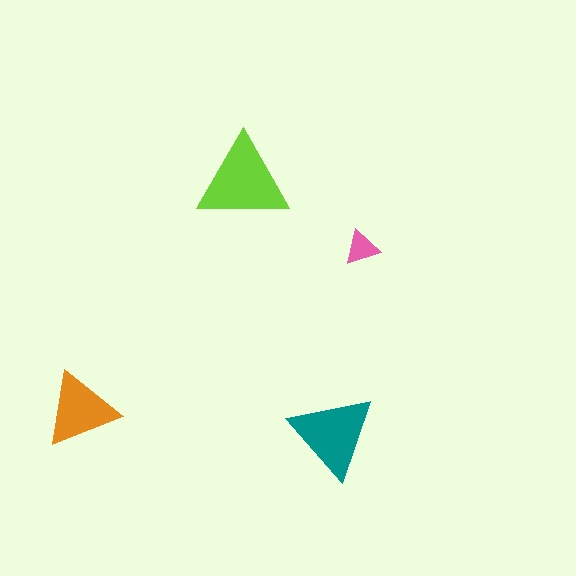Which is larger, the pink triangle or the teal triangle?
The teal one.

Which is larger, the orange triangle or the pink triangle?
The orange one.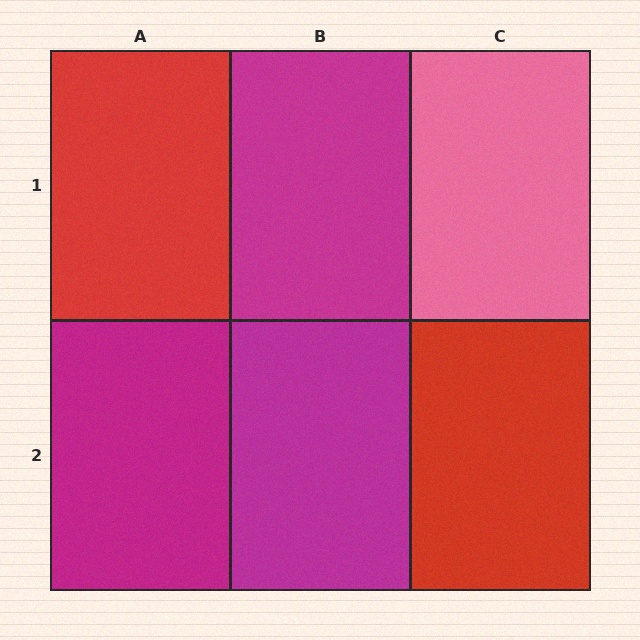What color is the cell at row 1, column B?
Magenta.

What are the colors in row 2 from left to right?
Magenta, magenta, red.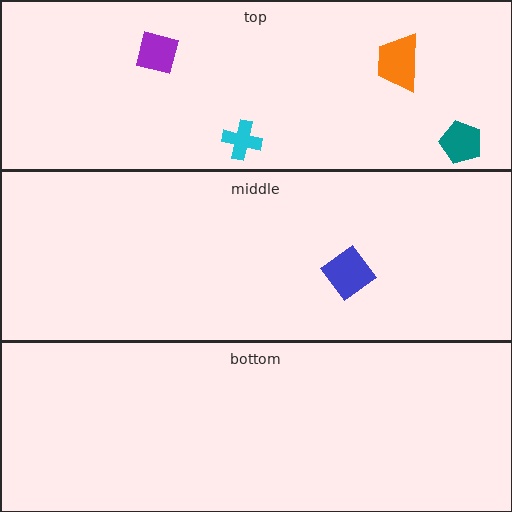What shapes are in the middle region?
The blue diamond.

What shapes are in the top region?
The teal pentagon, the cyan cross, the orange trapezoid, the purple square.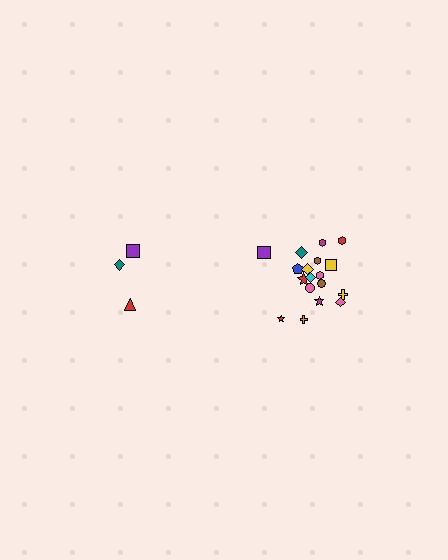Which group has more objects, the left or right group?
The right group.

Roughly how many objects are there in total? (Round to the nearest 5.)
Roughly 20 objects in total.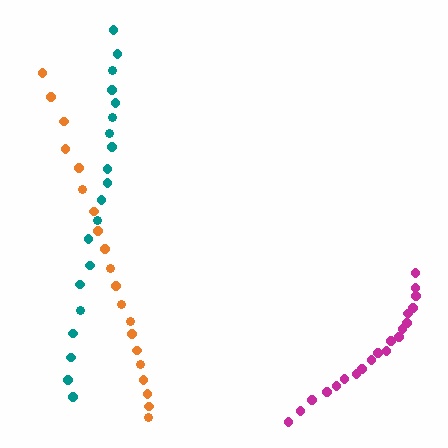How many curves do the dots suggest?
There are 3 distinct paths.